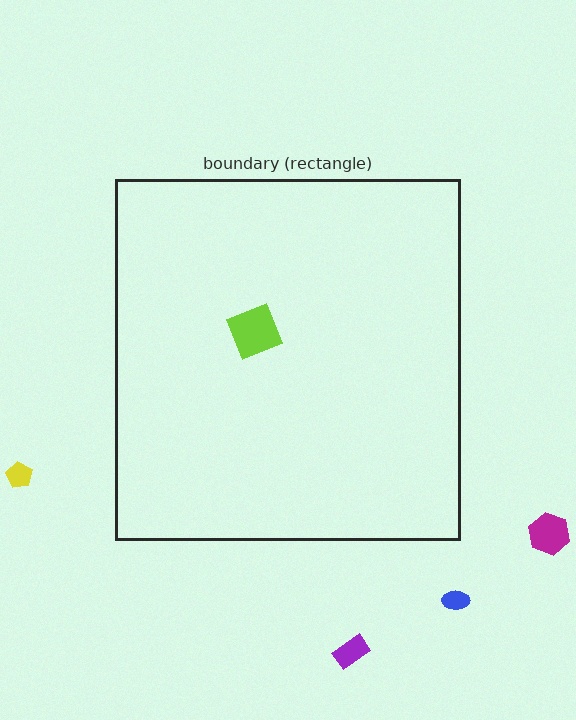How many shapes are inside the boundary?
1 inside, 4 outside.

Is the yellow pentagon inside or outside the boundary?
Outside.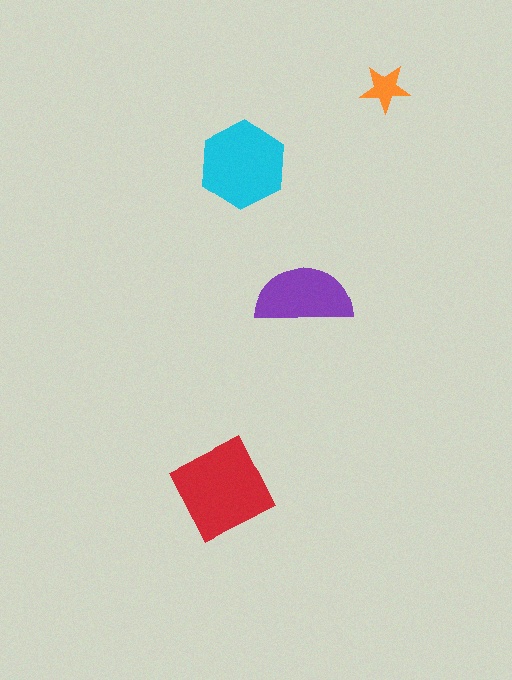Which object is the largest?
The red diamond.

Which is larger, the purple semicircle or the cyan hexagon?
The cyan hexagon.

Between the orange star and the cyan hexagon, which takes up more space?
The cyan hexagon.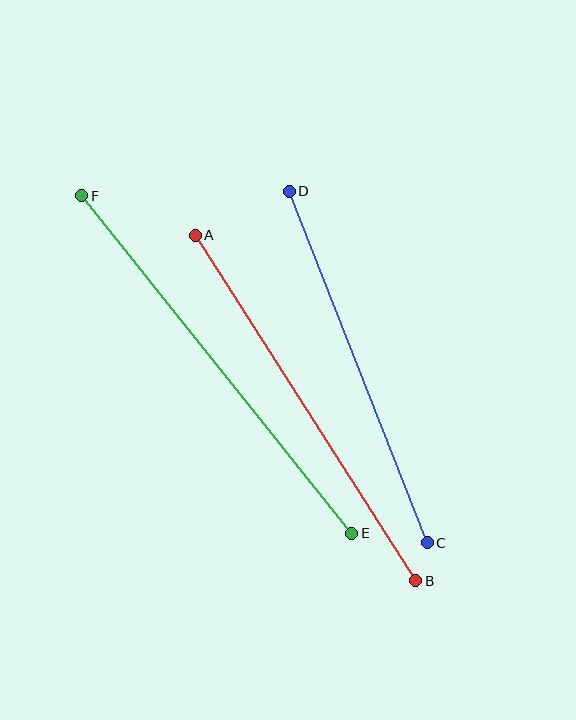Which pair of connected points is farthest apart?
Points E and F are farthest apart.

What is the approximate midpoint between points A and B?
The midpoint is at approximately (306, 408) pixels.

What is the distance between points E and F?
The distance is approximately 432 pixels.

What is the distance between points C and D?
The distance is approximately 377 pixels.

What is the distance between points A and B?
The distance is approximately 410 pixels.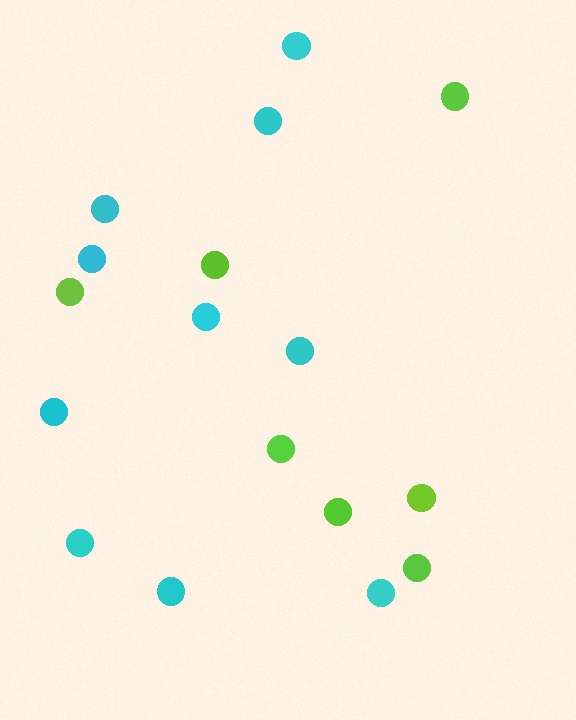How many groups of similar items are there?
There are 2 groups: one group of cyan circles (10) and one group of lime circles (7).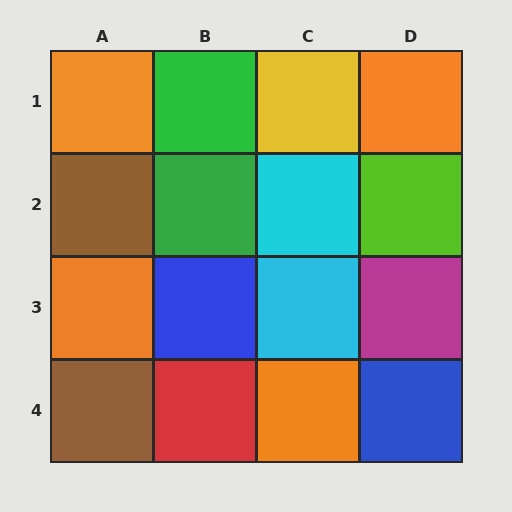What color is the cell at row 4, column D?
Blue.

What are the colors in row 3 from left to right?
Orange, blue, cyan, magenta.